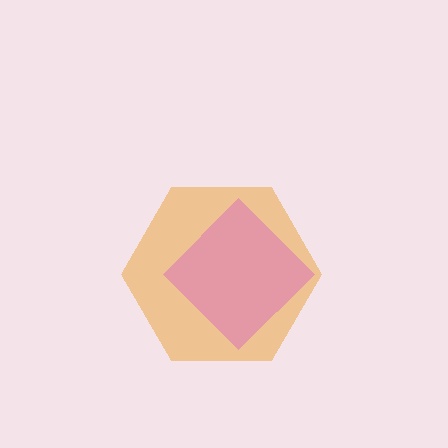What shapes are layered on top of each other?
The layered shapes are: an orange hexagon, a pink diamond.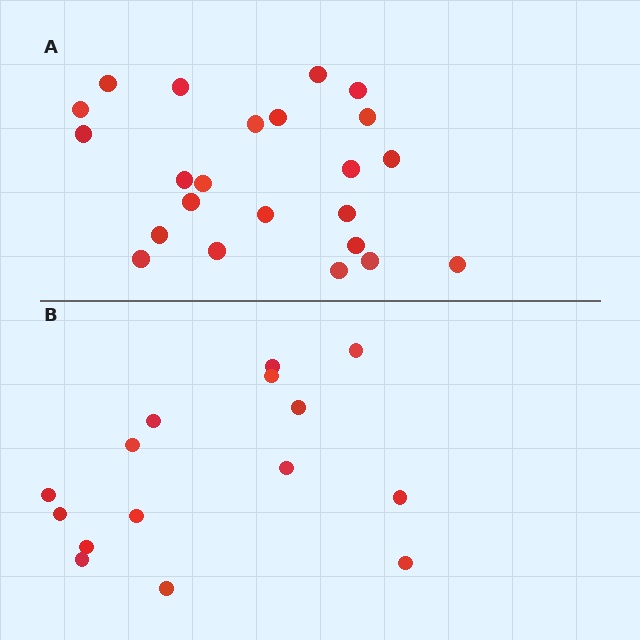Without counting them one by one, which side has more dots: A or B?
Region A (the top region) has more dots.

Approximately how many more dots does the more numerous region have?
Region A has roughly 8 or so more dots than region B.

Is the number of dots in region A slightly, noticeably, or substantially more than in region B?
Region A has substantially more. The ratio is roughly 1.5 to 1.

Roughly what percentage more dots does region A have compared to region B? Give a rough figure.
About 55% more.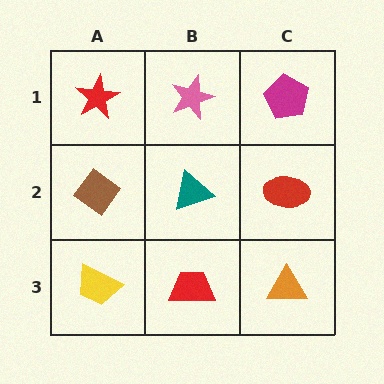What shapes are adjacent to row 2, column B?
A pink star (row 1, column B), a red trapezoid (row 3, column B), a brown diamond (row 2, column A), a red ellipse (row 2, column C).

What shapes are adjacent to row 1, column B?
A teal triangle (row 2, column B), a red star (row 1, column A), a magenta pentagon (row 1, column C).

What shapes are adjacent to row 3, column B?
A teal triangle (row 2, column B), a yellow trapezoid (row 3, column A), an orange triangle (row 3, column C).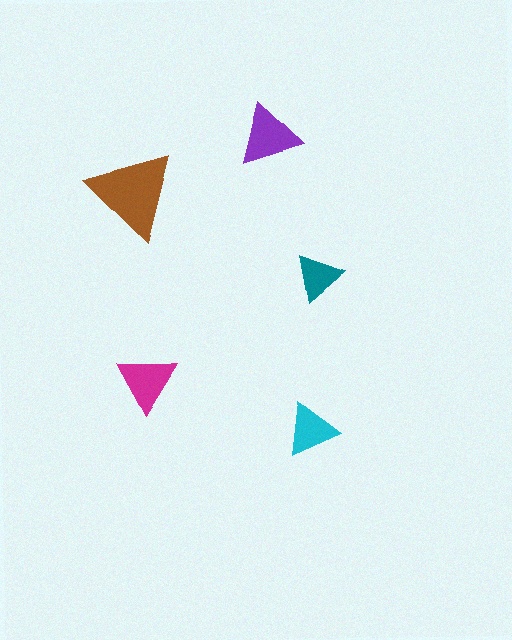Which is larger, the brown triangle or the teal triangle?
The brown one.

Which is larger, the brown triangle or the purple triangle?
The brown one.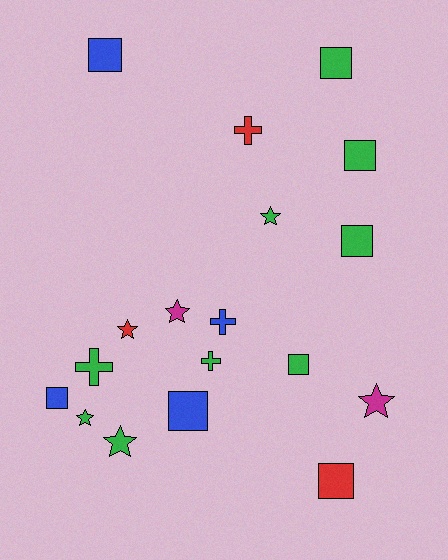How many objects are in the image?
There are 18 objects.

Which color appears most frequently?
Green, with 9 objects.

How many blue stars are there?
There are no blue stars.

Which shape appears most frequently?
Square, with 8 objects.